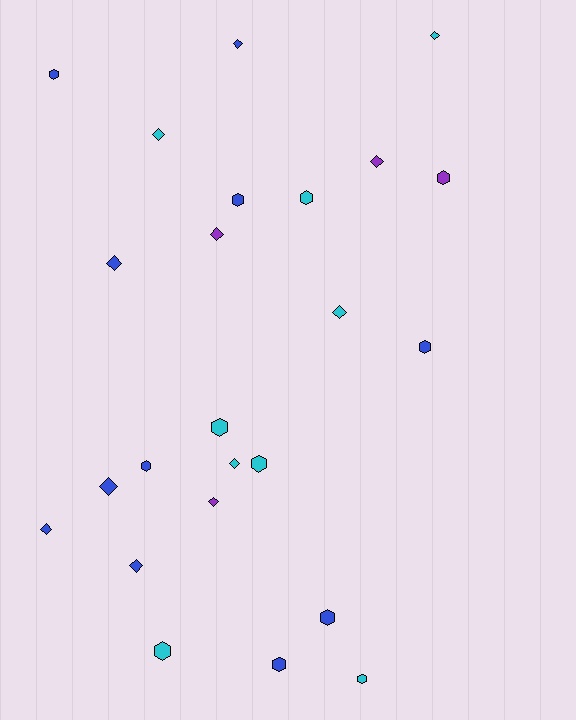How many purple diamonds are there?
There are 3 purple diamonds.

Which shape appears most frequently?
Hexagon, with 12 objects.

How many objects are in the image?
There are 24 objects.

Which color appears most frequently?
Blue, with 11 objects.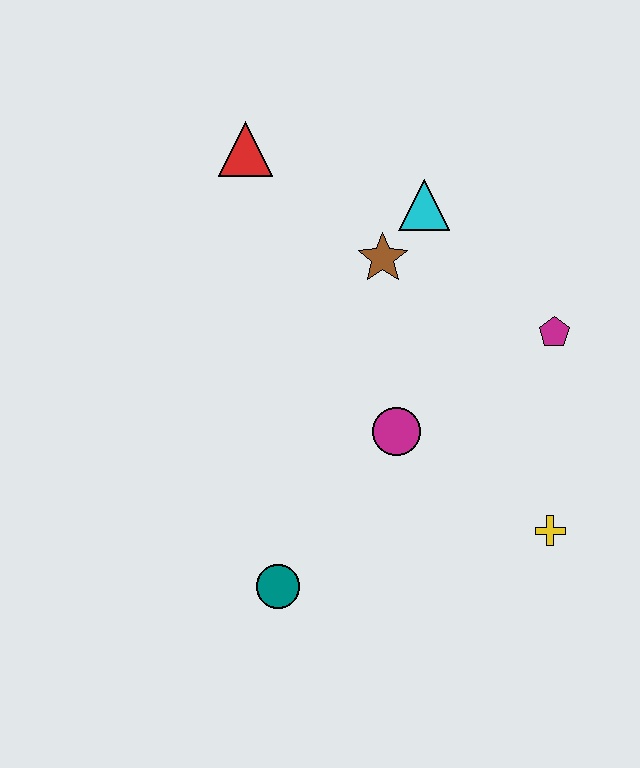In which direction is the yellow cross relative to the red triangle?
The yellow cross is below the red triangle.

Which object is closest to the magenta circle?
The brown star is closest to the magenta circle.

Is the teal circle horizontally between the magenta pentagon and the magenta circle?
No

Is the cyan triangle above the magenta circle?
Yes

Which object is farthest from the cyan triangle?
The teal circle is farthest from the cyan triangle.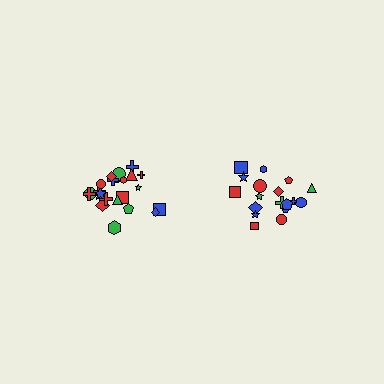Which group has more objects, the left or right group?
The left group.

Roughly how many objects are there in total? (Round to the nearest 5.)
Roughly 40 objects in total.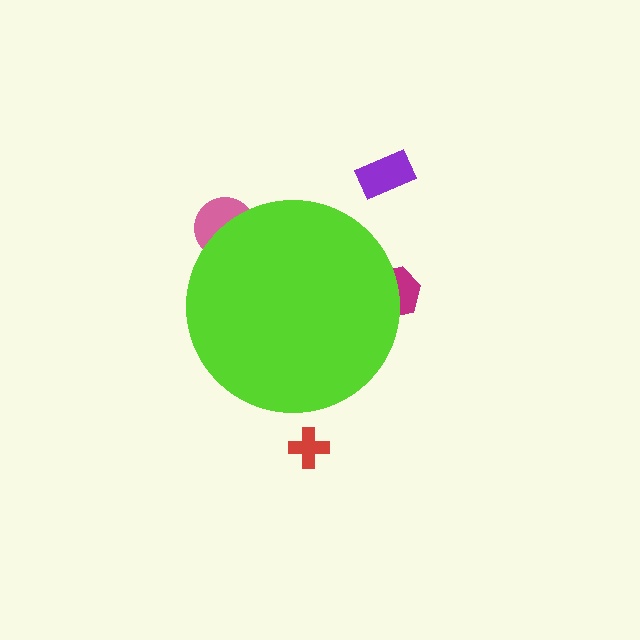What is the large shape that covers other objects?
A lime circle.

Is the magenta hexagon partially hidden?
Yes, the magenta hexagon is partially hidden behind the lime circle.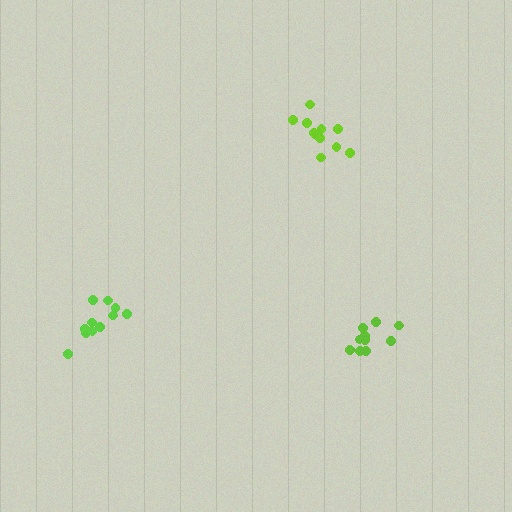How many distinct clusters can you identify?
There are 3 distinct clusters.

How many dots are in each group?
Group 1: 10 dots, Group 2: 11 dots, Group 3: 11 dots (32 total).